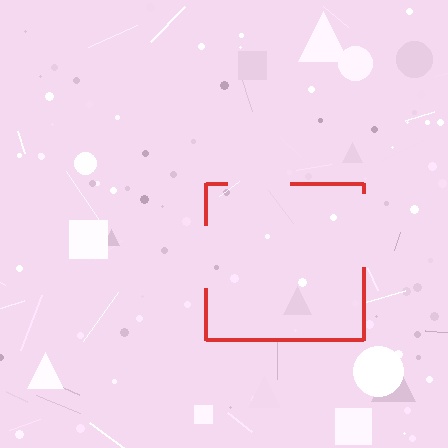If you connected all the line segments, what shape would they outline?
They would outline a square.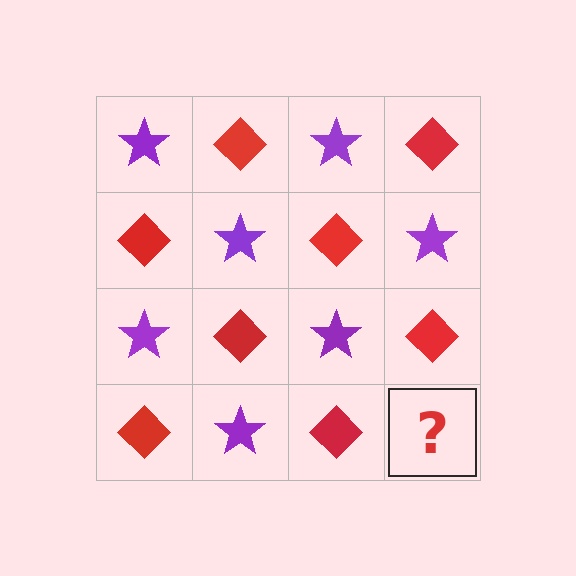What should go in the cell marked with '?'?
The missing cell should contain a purple star.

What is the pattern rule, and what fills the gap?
The rule is that it alternates purple star and red diamond in a checkerboard pattern. The gap should be filled with a purple star.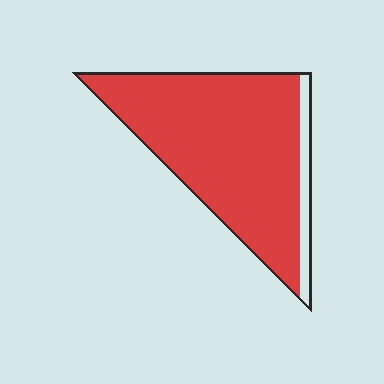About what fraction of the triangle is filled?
About nine tenths (9/10).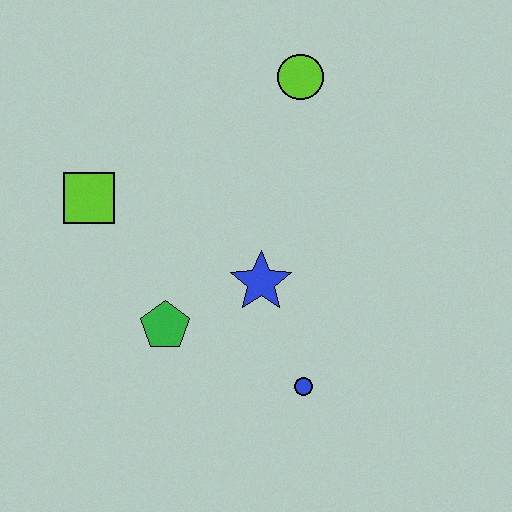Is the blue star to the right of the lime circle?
No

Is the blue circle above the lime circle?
No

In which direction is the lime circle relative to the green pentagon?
The lime circle is above the green pentagon.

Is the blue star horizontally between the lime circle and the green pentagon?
Yes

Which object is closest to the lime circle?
The blue star is closest to the lime circle.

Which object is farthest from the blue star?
The lime circle is farthest from the blue star.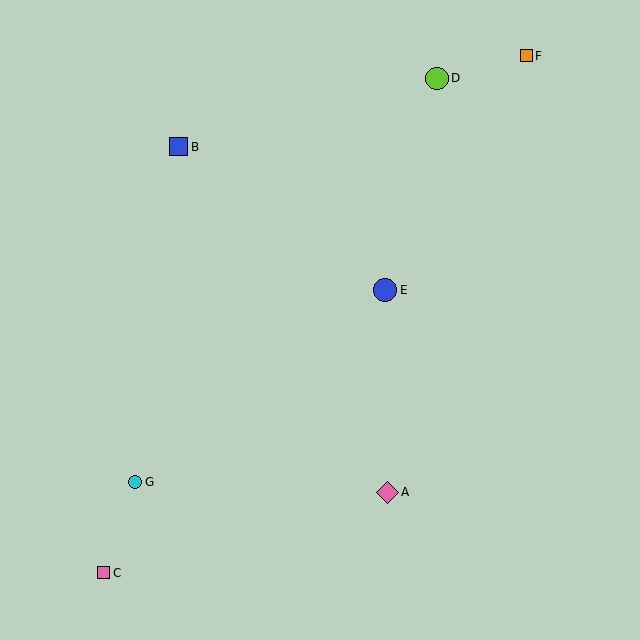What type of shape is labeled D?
Shape D is a lime circle.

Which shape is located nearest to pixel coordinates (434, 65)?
The lime circle (labeled D) at (437, 79) is nearest to that location.